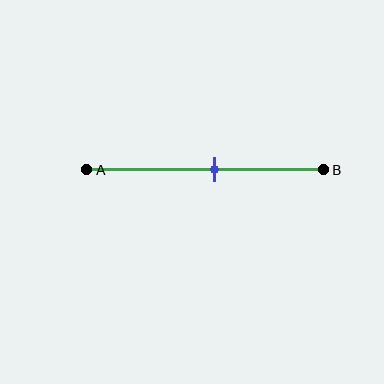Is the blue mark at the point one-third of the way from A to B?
No, the mark is at about 55% from A, not at the 33% one-third point.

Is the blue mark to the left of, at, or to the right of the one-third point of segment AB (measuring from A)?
The blue mark is to the right of the one-third point of segment AB.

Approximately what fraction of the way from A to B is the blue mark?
The blue mark is approximately 55% of the way from A to B.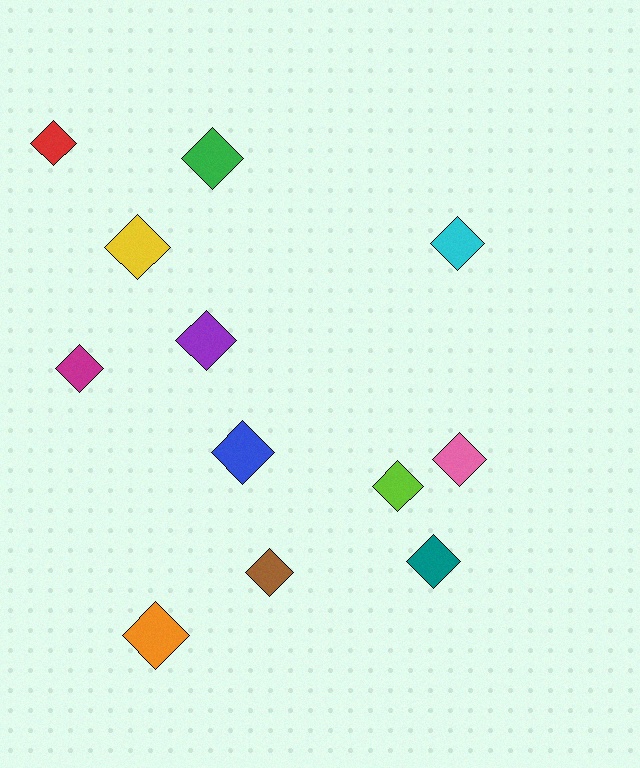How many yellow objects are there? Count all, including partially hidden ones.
There is 1 yellow object.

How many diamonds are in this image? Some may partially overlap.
There are 12 diamonds.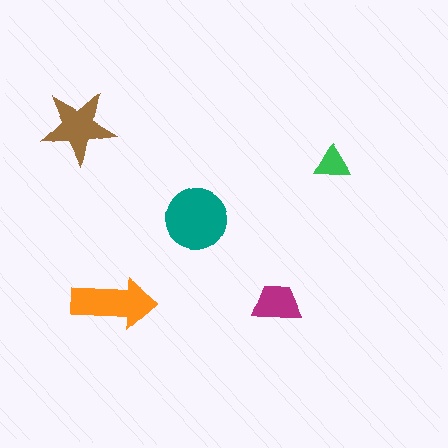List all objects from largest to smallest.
The teal circle, the orange arrow, the brown star, the magenta trapezoid, the green triangle.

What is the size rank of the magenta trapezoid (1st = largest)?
4th.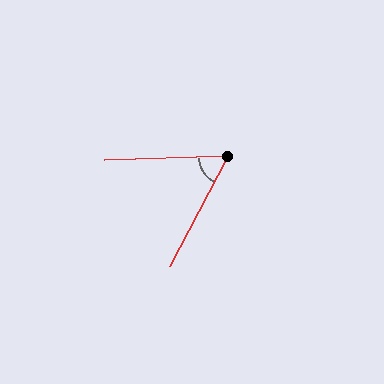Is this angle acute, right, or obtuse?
It is acute.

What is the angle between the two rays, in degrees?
Approximately 61 degrees.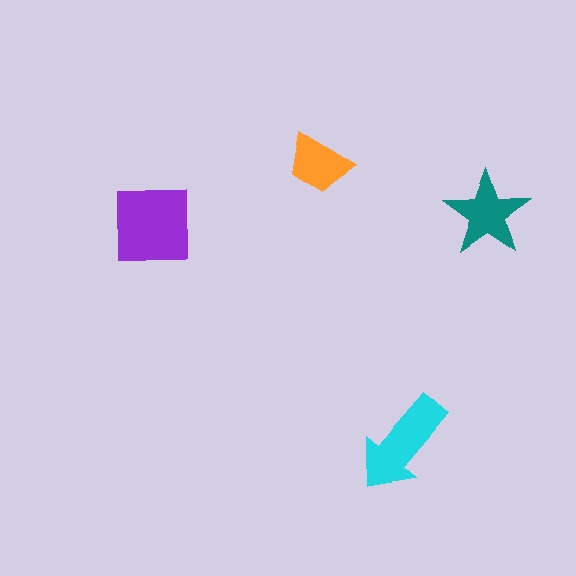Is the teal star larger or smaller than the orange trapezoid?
Larger.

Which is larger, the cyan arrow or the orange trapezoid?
The cyan arrow.